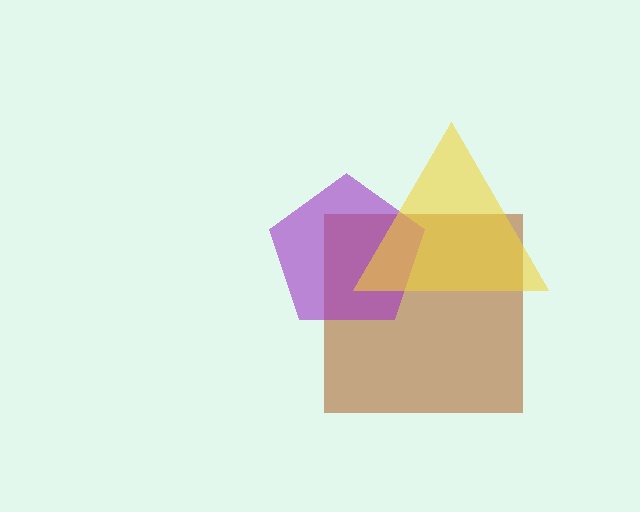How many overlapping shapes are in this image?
There are 3 overlapping shapes in the image.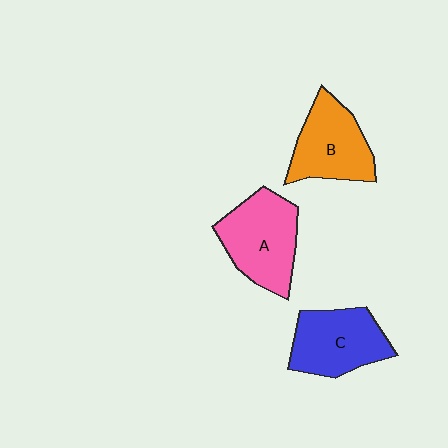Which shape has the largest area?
Shape A (pink).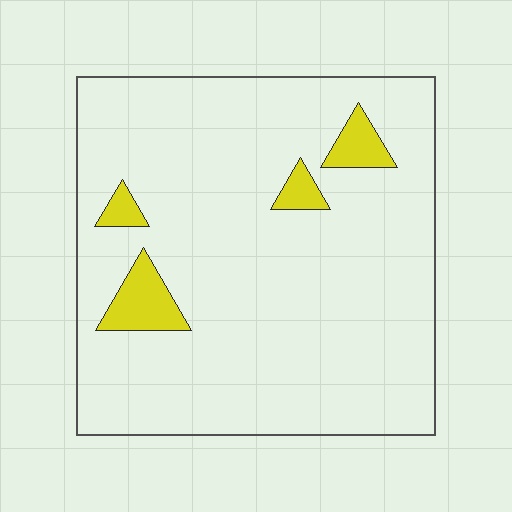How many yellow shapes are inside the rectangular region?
4.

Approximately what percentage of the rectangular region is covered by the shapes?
Approximately 10%.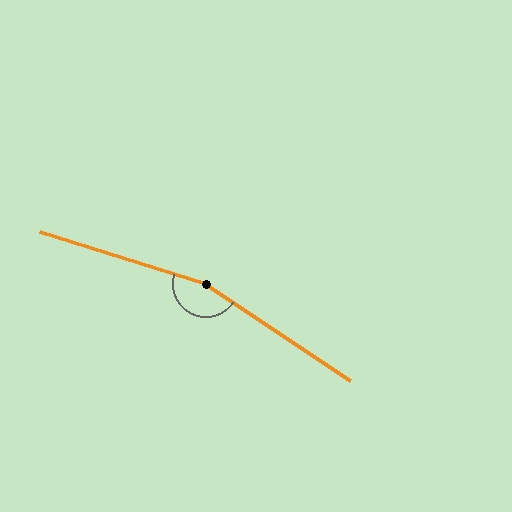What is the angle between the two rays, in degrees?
Approximately 164 degrees.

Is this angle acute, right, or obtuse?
It is obtuse.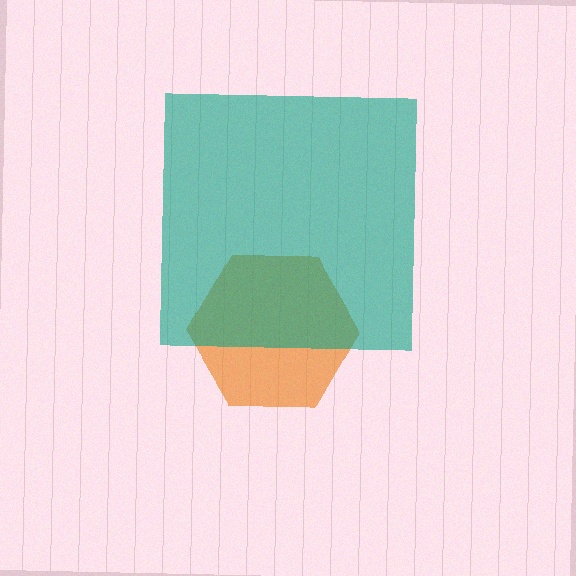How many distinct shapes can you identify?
There are 2 distinct shapes: an orange hexagon, a teal square.